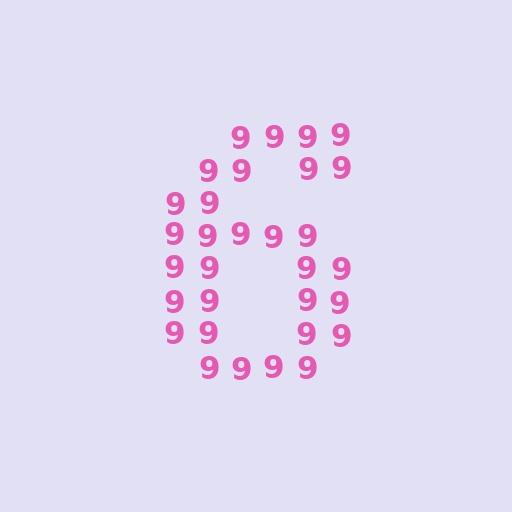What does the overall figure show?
The overall figure shows the digit 6.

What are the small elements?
The small elements are digit 9's.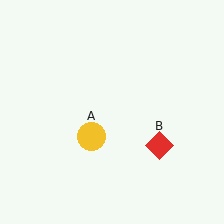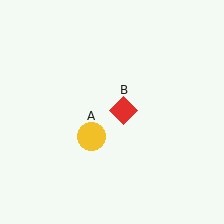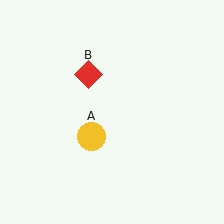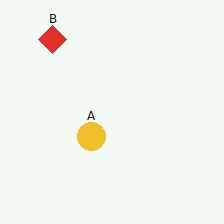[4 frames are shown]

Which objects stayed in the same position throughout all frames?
Yellow circle (object A) remained stationary.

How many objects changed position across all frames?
1 object changed position: red diamond (object B).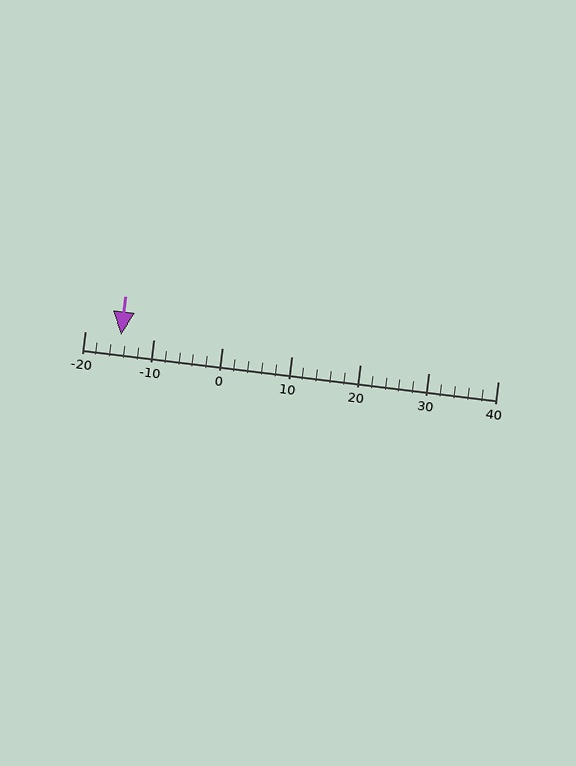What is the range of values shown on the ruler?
The ruler shows values from -20 to 40.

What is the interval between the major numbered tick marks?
The major tick marks are spaced 10 units apart.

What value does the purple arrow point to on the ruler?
The purple arrow points to approximately -15.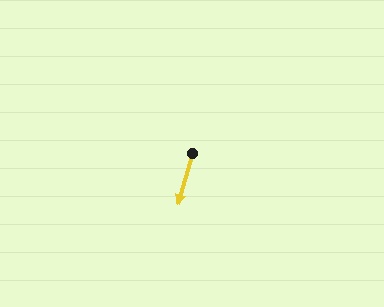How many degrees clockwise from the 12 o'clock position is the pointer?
Approximately 195 degrees.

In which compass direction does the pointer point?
South.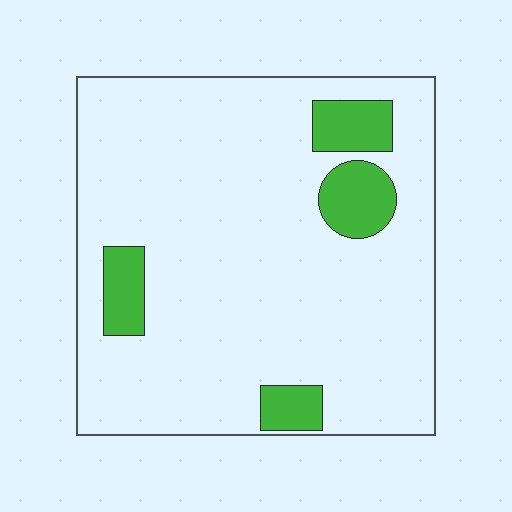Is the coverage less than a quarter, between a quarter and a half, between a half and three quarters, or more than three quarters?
Less than a quarter.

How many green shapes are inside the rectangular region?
4.